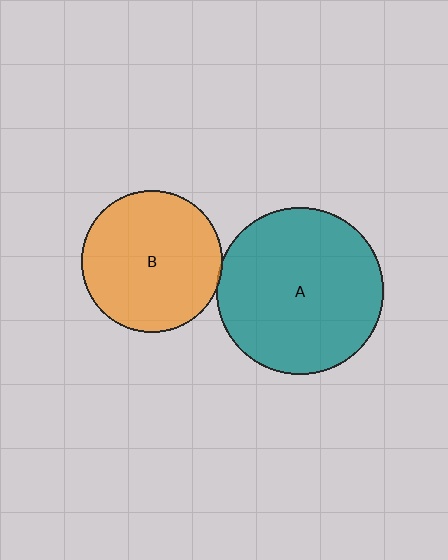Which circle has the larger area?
Circle A (teal).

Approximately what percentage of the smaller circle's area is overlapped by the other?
Approximately 5%.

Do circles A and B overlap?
Yes.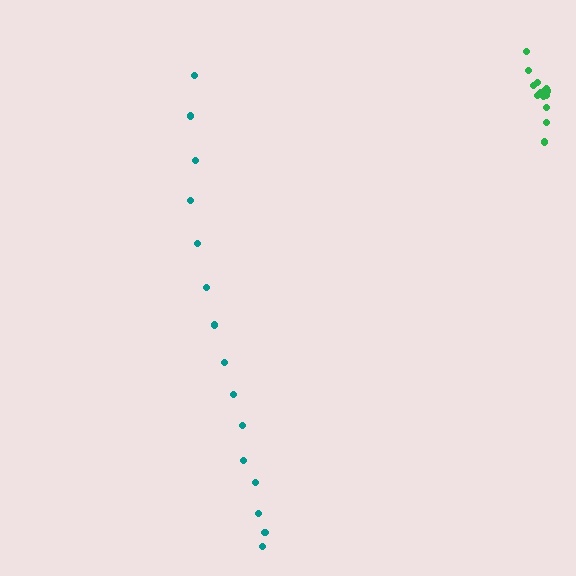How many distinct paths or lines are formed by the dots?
There are 2 distinct paths.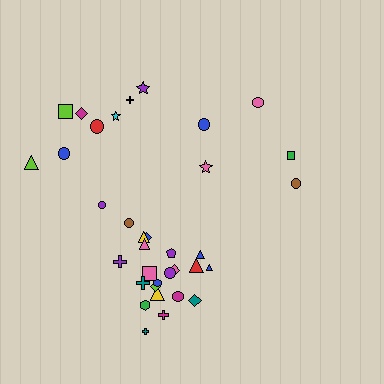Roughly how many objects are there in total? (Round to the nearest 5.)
Roughly 35 objects in total.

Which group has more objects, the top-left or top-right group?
The top-left group.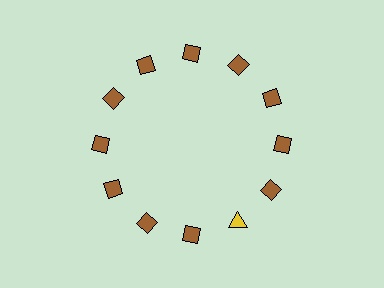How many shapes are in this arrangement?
There are 12 shapes arranged in a ring pattern.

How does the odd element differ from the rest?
It differs in both color (yellow instead of brown) and shape (triangle instead of diamond).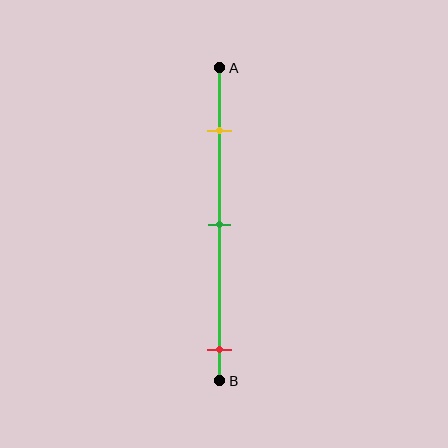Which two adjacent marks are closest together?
The yellow and green marks are the closest adjacent pair.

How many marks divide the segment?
There are 3 marks dividing the segment.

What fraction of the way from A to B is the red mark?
The red mark is approximately 90% (0.9) of the way from A to B.